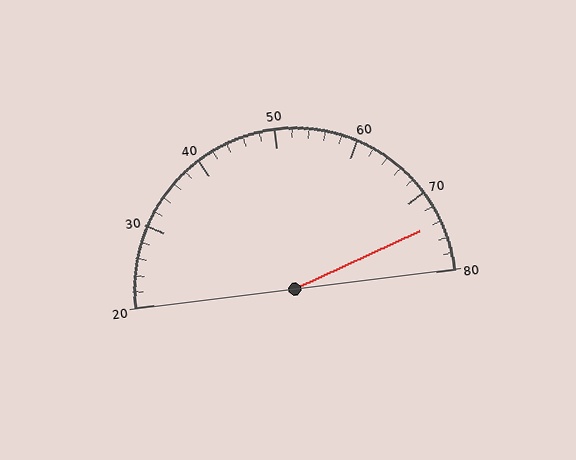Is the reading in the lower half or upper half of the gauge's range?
The reading is in the upper half of the range (20 to 80).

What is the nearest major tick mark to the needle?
The nearest major tick mark is 70.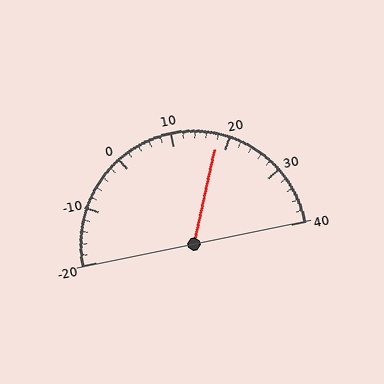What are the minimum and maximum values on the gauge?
The gauge ranges from -20 to 40.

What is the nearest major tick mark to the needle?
The nearest major tick mark is 20.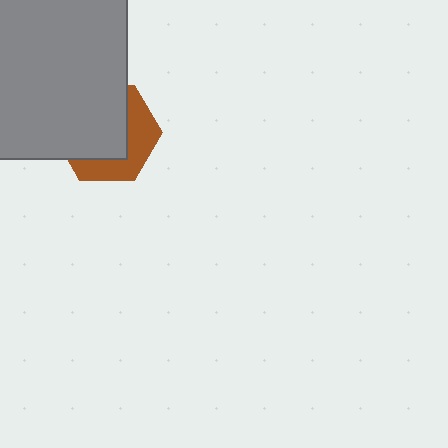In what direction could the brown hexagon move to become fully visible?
The brown hexagon could move toward the lower-right. That would shift it out from behind the gray rectangle entirely.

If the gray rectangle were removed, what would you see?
You would see the complete brown hexagon.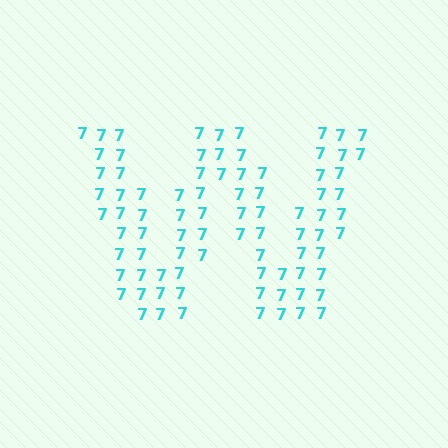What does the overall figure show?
The overall figure shows the letter W.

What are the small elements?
The small elements are digit 7's.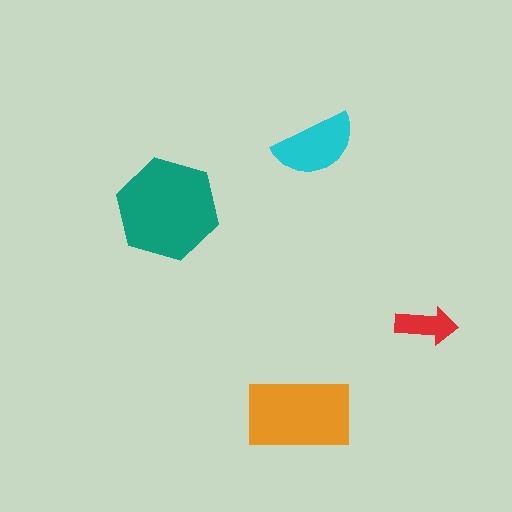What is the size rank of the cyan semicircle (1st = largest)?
3rd.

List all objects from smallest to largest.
The red arrow, the cyan semicircle, the orange rectangle, the teal hexagon.